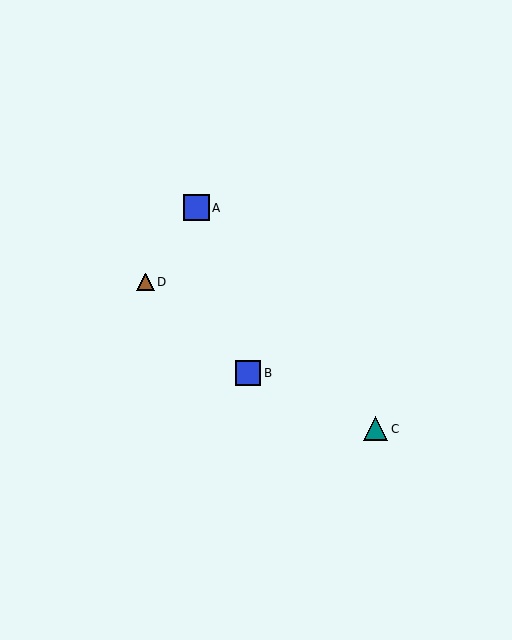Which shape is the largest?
The blue square (labeled A) is the largest.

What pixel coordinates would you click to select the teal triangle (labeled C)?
Click at (376, 429) to select the teal triangle C.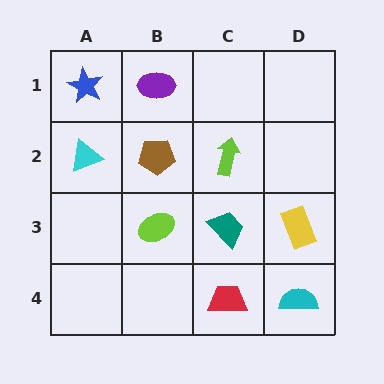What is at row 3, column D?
A yellow rectangle.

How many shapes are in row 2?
3 shapes.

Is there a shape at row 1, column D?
No, that cell is empty.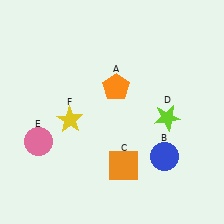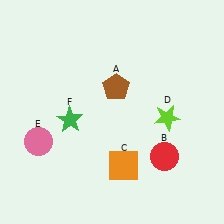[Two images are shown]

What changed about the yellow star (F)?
In Image 1, F is yellow. In Image 2, it changed to green.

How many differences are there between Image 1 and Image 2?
There are 3 differences between the two images.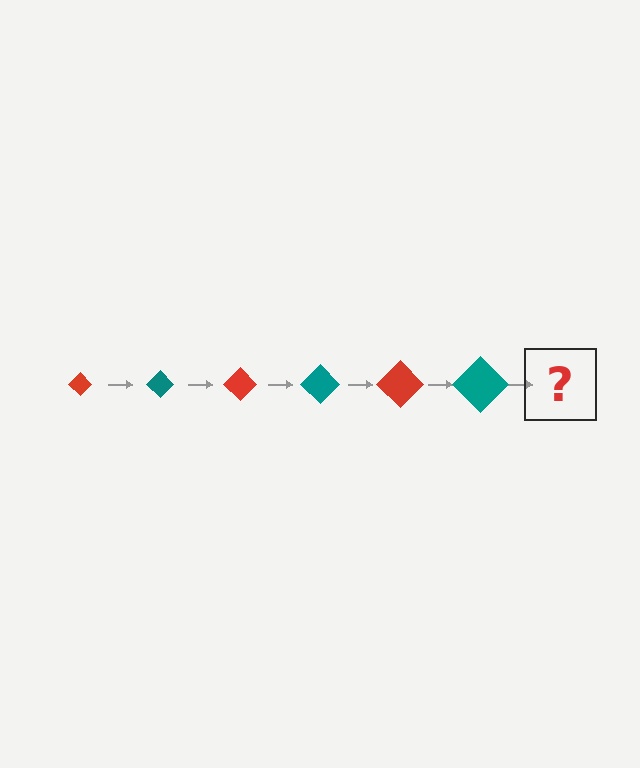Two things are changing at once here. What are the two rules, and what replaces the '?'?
The two rules are that the diamond grows larger each step and the color cycles through red and teal. The '?' should be a red diamond, larger than the previous one.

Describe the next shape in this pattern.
It should be a red diamond, larger than the previous one.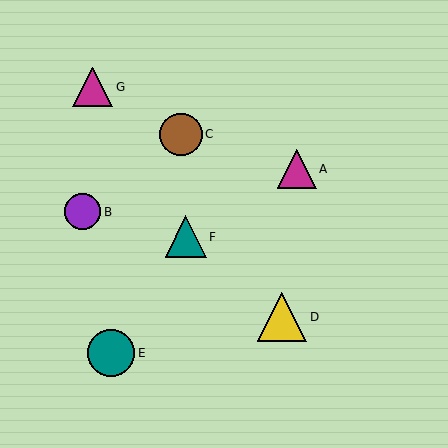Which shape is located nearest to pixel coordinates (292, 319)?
The yellow triangle (labeled D) at (282, 317) is nearest to that location.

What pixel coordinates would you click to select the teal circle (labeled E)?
Click at (111, 353) to select the teal circle E.